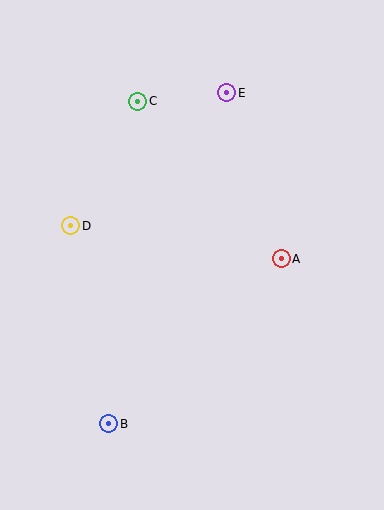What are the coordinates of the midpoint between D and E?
The midpoint between D and E is at (149, 159).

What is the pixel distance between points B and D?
The distance between B and D is 202 pixels.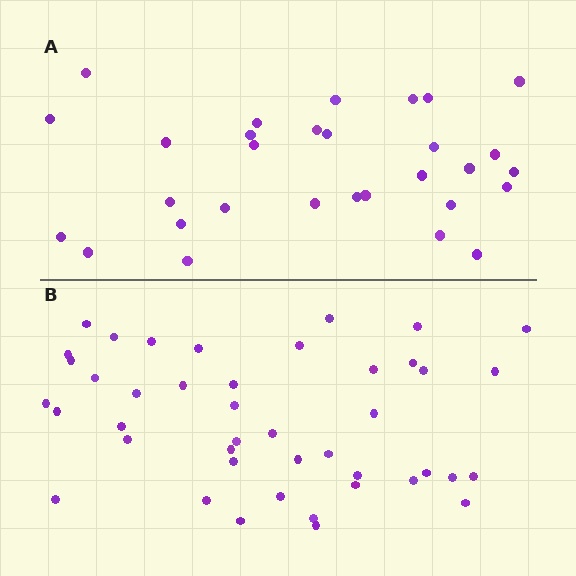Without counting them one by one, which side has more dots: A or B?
Region B (the bottom region) has more dots.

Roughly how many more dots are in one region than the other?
Region B has approximately 15 more dots than region A.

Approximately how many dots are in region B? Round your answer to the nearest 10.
About 40 dots. (The exact count is 43, which rounds to 40.)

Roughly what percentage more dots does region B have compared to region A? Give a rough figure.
About 45% more.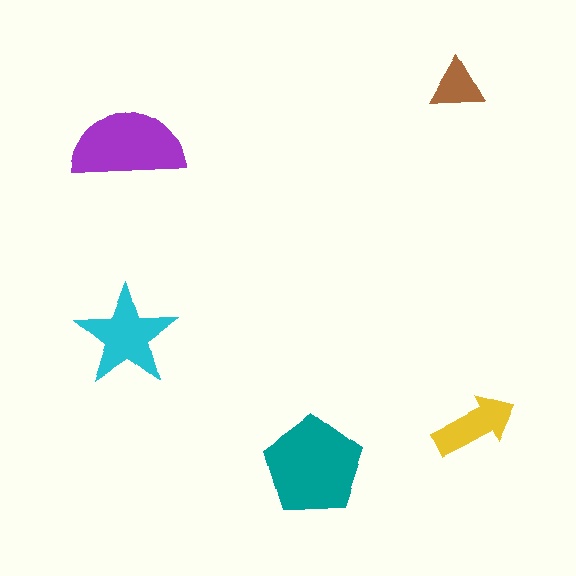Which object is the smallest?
The brown triangle.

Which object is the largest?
The teal pentagon.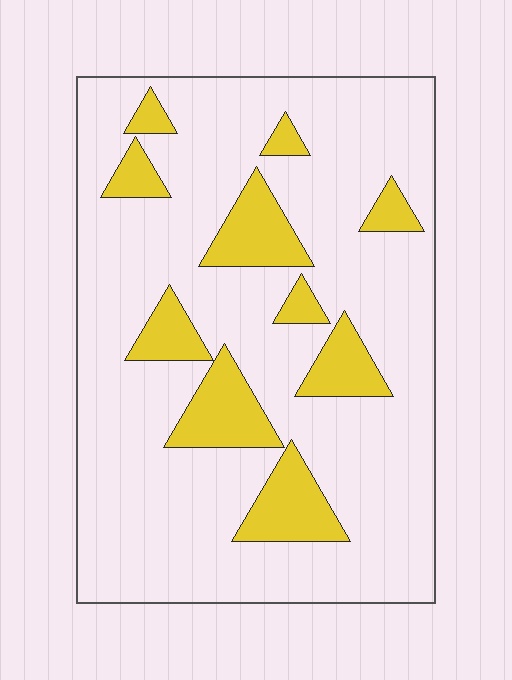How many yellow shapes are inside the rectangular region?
10.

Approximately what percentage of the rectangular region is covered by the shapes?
Approximately 20%.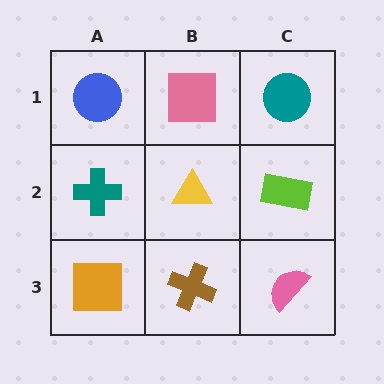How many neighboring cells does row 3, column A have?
2.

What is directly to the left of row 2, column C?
A yellow triangle.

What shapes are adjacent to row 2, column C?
A teal circle (row 1, column C), a pink semicircle (row 3, column C), a yellow triangle (row 2, column B).